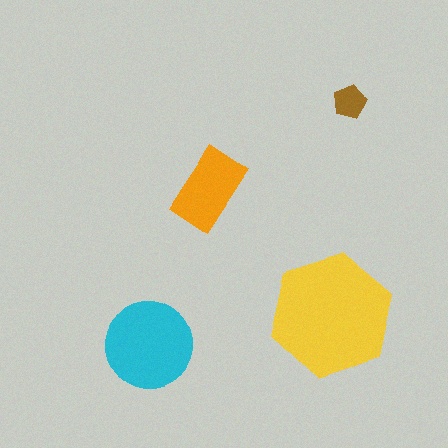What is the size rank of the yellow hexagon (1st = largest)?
1st.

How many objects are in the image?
There are 4 objects in the image.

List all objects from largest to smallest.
The yellow hexagon, the cyan circle, the orange rectangle, the brown pentagon.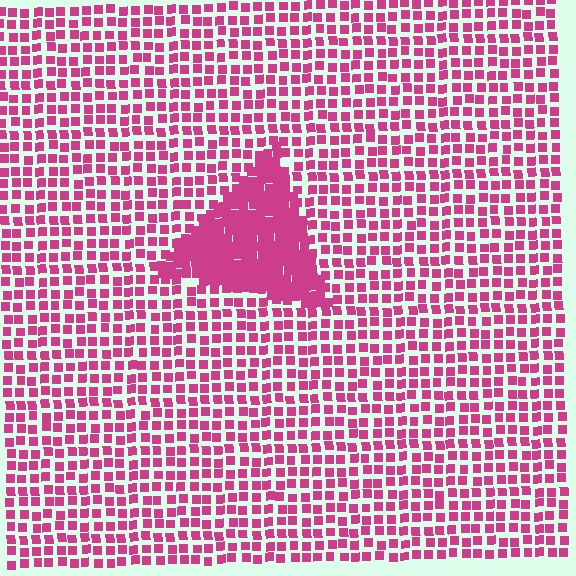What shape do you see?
I see a triangle.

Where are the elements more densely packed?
The elements are more densely packed inside the triangle boundary.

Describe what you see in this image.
The image contains small magenta elements arranged at two different densities. A triangle-shaped region is visible where the elements are more densely packed than the surrounding area.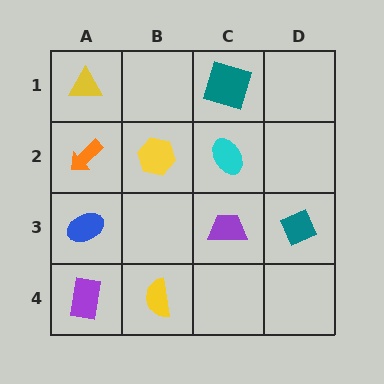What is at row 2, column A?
An orange arrow.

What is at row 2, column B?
A yellow hexagon.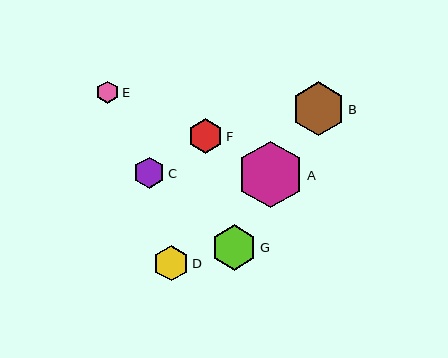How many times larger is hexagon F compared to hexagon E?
Hexagon F is approximately 1.6 times the size of hexagon E.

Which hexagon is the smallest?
Hexagon E is the smallest with a size of approximately 22 pixels.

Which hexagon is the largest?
Hexagon A is the largest with a size of approximately 66 pixels.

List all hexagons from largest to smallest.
From largest to smallest: A, B, G, D, F, C, E.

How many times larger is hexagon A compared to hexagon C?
Hexagon A is approximately 2.1 times the size of hexagon C.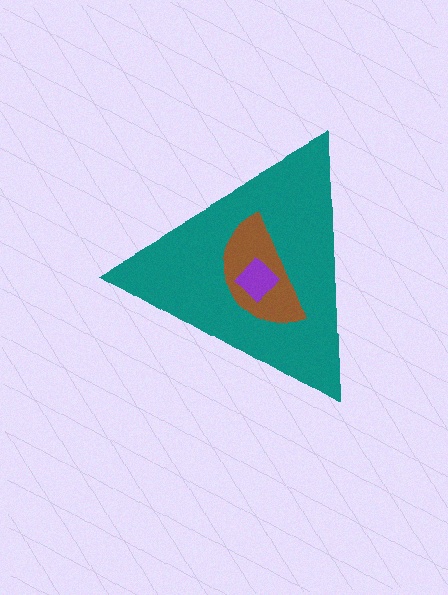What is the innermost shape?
The purple diamond.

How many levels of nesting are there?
3.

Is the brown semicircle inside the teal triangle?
Yes.